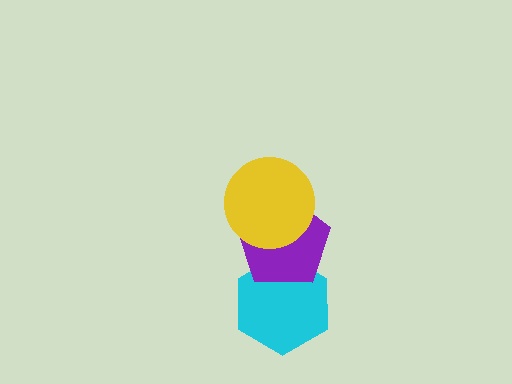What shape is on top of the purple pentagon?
The yellow circle is on top of the purple pentagon.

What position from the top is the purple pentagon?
The purple pentagon is 2nd from the top.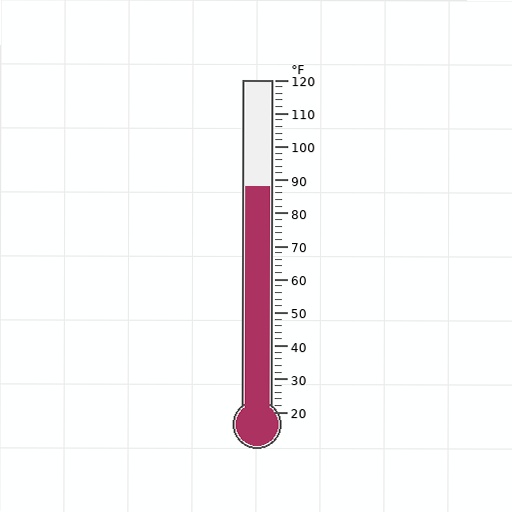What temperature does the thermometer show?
The thermometer shows approximately 88°F.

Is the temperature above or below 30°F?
The temperature is above 30°F.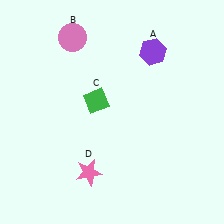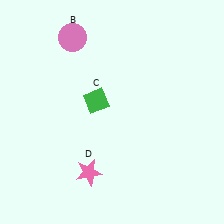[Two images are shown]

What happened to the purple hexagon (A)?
The purple hexagon (A) was removed in Image 2. It was in the top-right area of Image 1.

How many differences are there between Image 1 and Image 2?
There is 1 difference between the two images.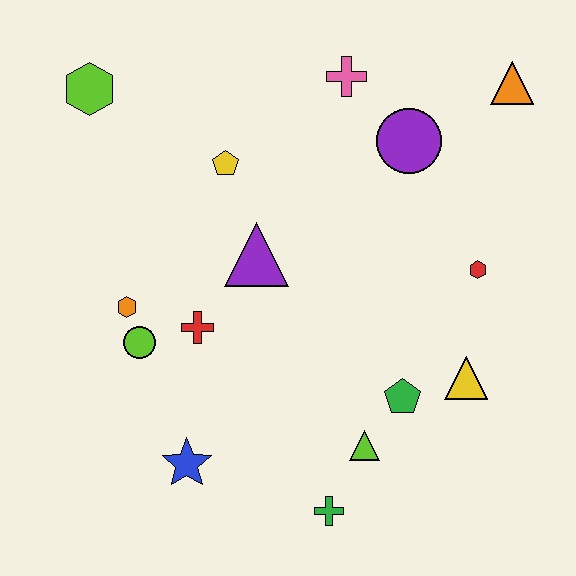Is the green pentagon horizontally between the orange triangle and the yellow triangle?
No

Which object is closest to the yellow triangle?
The green pentagon is closest to the yellow triangle.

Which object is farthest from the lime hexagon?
The green cross is farthest from the lime hexagon.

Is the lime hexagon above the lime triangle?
Yes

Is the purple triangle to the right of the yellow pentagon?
Yes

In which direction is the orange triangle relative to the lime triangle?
The orange triangle is above the lime triangle.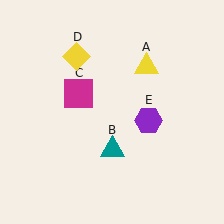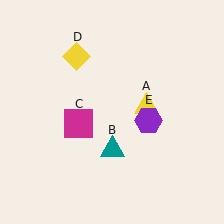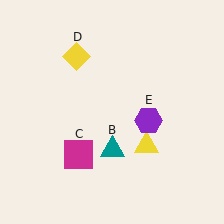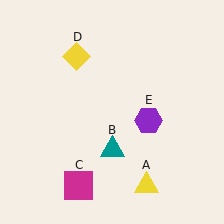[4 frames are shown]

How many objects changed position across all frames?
2 objects changed position: yellow triangle (object A), magenta square (object C).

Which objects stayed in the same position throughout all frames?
Teal triangle (object B) and yellow diamond (object D) and purple hexagon (object E) remained stationary.